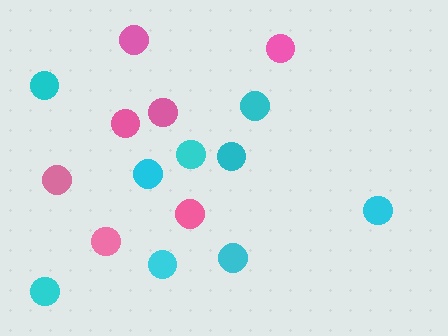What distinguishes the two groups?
There are 2 groups: one group of cyan circles (9) and one group of pink circles (7).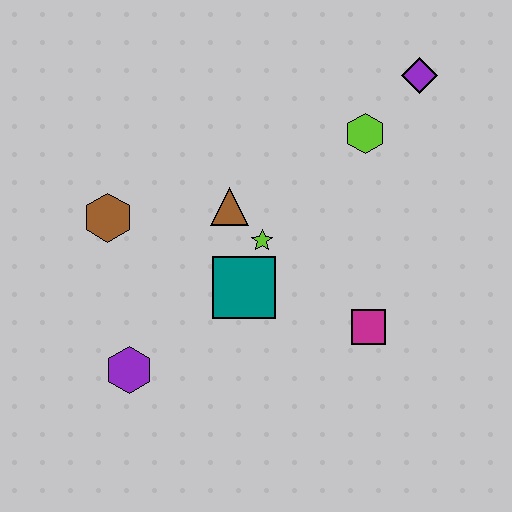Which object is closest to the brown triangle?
The lime star is closest to the brown triangle.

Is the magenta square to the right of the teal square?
Yes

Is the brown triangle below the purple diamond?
Yes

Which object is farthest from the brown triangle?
The purple diamond is farthest from the brown triangle.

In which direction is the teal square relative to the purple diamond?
The teal square is below the purple diamond.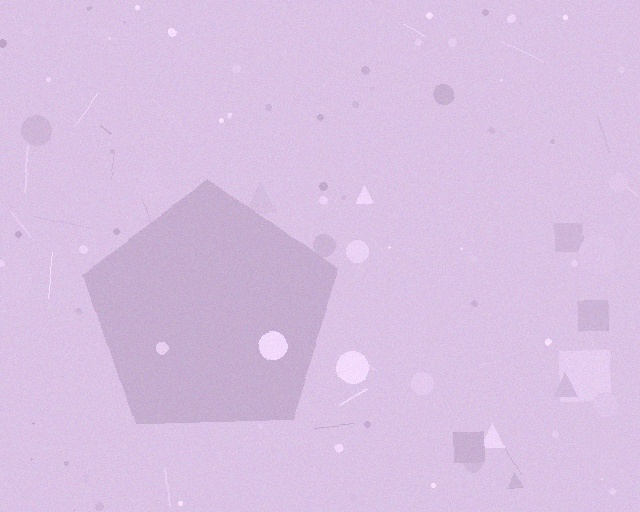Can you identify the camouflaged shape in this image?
The camouflaged shape is a pentagon.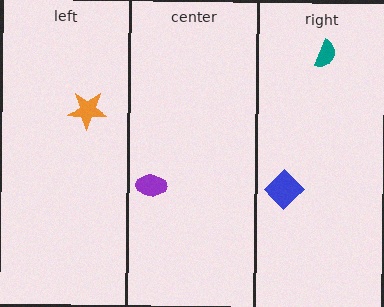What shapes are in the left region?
The orange star.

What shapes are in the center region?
The purple ellipse.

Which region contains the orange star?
The left region.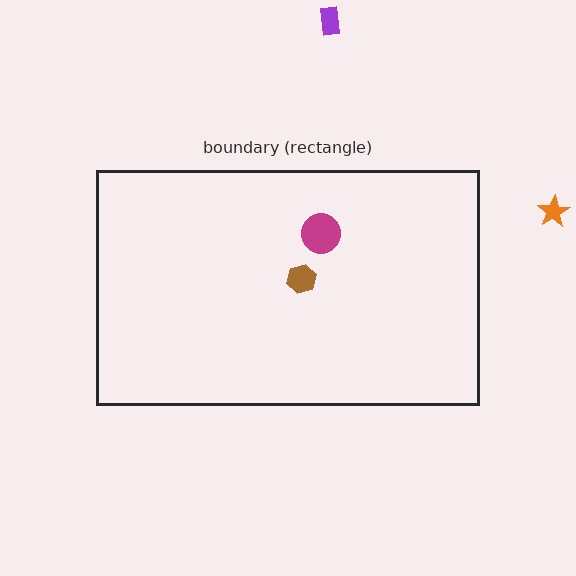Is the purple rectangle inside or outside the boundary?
Outside.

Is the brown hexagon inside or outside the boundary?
Inside.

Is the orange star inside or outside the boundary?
Outside.